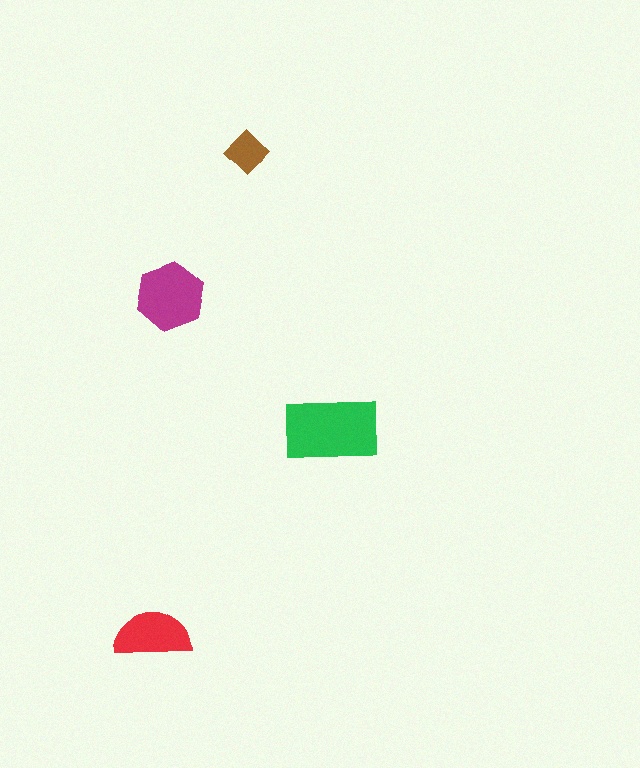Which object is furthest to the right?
The green rectangle is rightmost.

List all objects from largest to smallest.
The green rectangle, the magenta hexagon, the red semicircle, the brown diamond.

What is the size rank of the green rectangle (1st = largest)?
1st.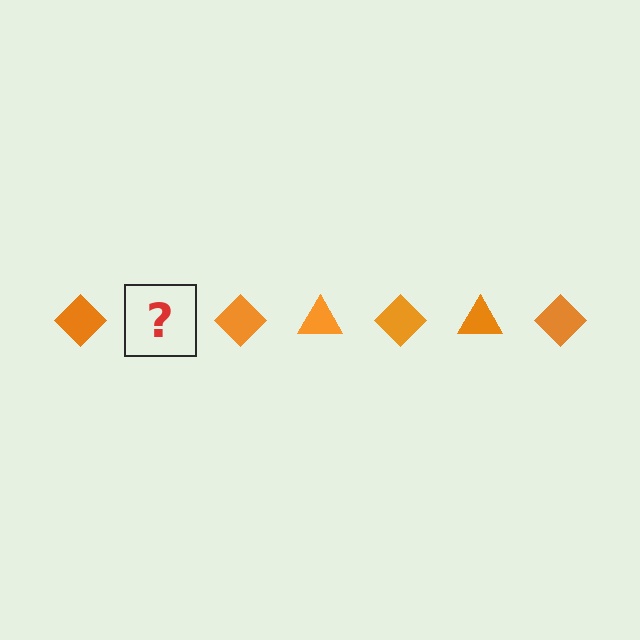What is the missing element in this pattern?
The missing element is an orange triangle.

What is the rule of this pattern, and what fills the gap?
The rule is that the pattern cycles through diamond, triangle shapes in orange. The gap should be filled with an orange triangle.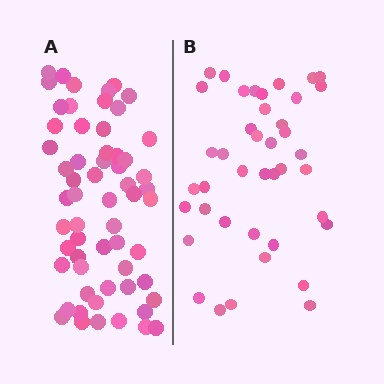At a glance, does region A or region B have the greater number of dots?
Region A (the left region) has more dots.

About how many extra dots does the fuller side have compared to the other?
Region A has approximately 20 more dots than region B.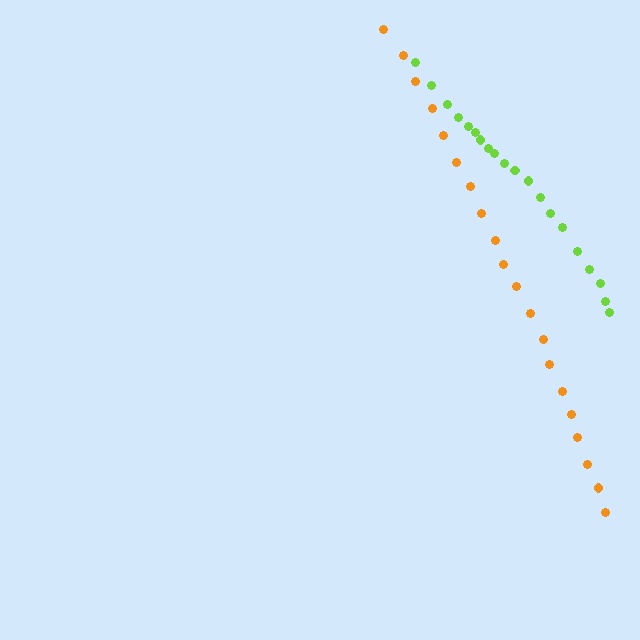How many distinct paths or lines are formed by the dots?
There are 2 distinct paths.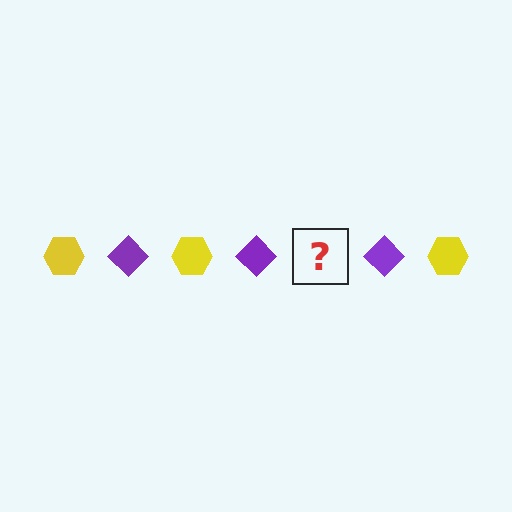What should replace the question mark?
The question mark should be replaced with a yellow hexagon.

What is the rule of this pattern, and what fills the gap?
The rule is that the pattern alternates between yellow hexagon and purple diamond. The gap should be filled with a yellow hexagon.